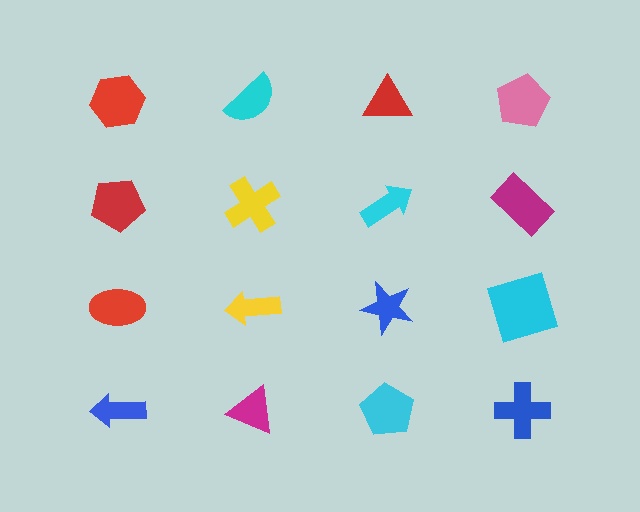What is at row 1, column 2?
A cyan semicircle.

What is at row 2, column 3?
A cyan arrow.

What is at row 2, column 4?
A magenta rectangle.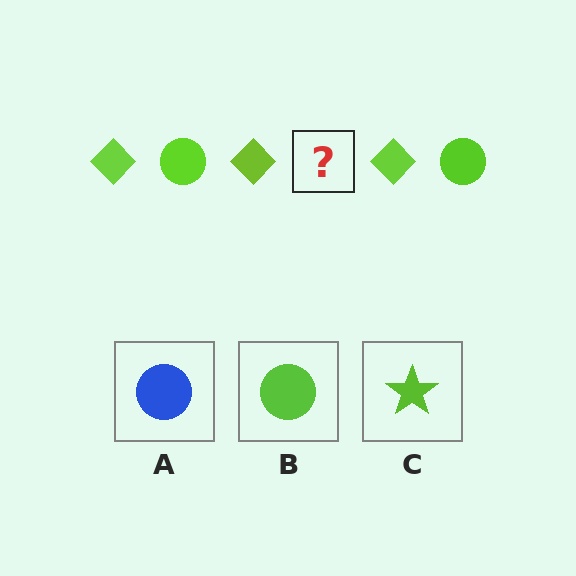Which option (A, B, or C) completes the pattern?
B.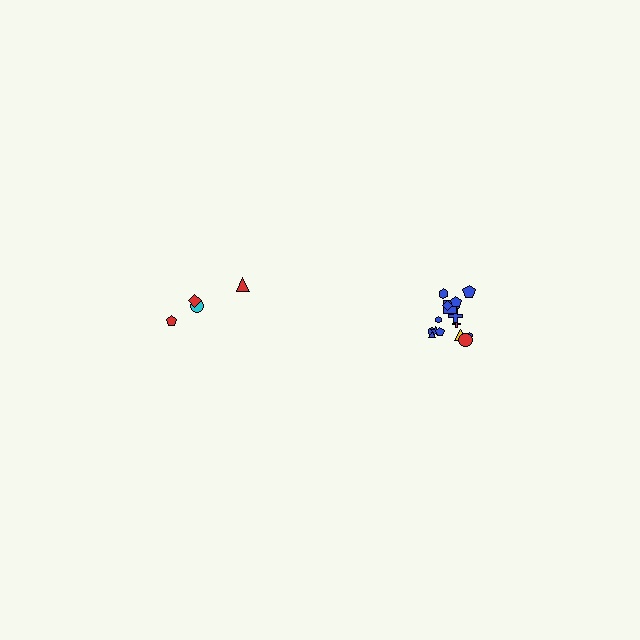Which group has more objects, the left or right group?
The right group.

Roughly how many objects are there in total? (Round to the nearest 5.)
Roughly 20 objects in total.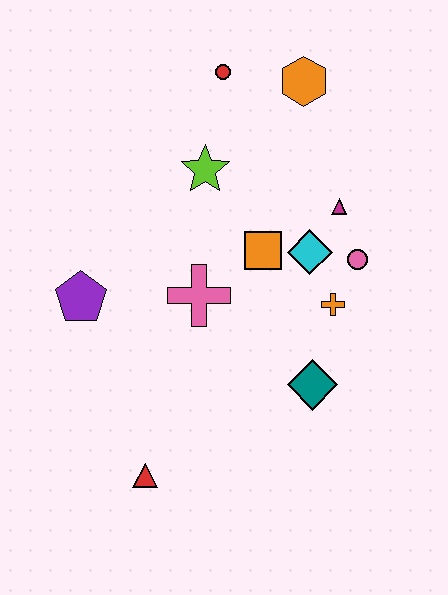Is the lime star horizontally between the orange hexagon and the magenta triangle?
No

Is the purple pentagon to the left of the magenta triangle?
Yes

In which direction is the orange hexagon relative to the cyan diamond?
The orange hexagon is above the cyan diamond.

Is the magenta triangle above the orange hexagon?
No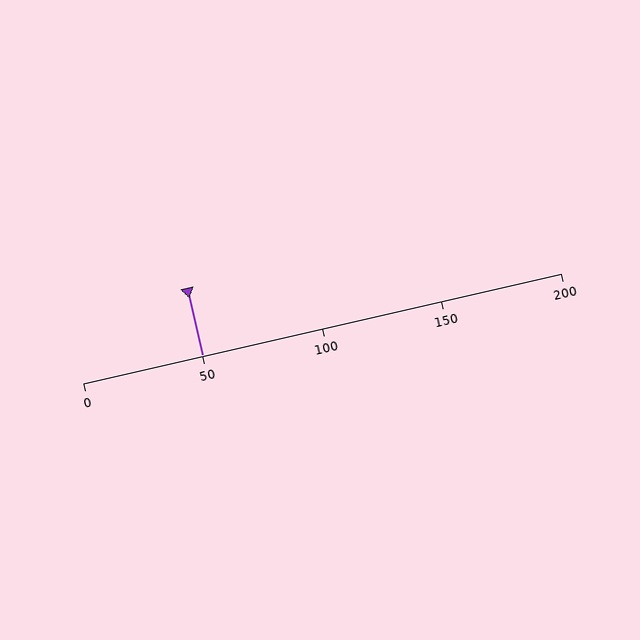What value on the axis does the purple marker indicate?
The marker indicates approximately 50.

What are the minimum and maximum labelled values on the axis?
The axis runs from 0 to 200.